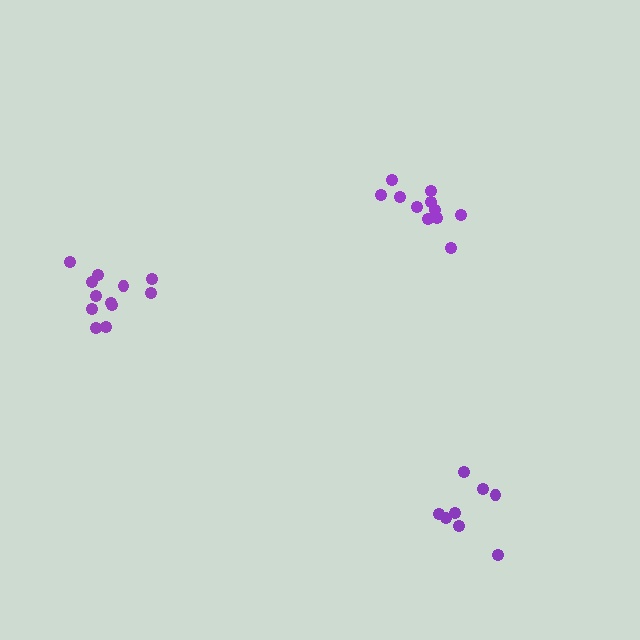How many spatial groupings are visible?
There are 3 spatial groupings.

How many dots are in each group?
Group 1: 8 dots, Group 2: 11 dots, Group 3: 12 dots (31 total).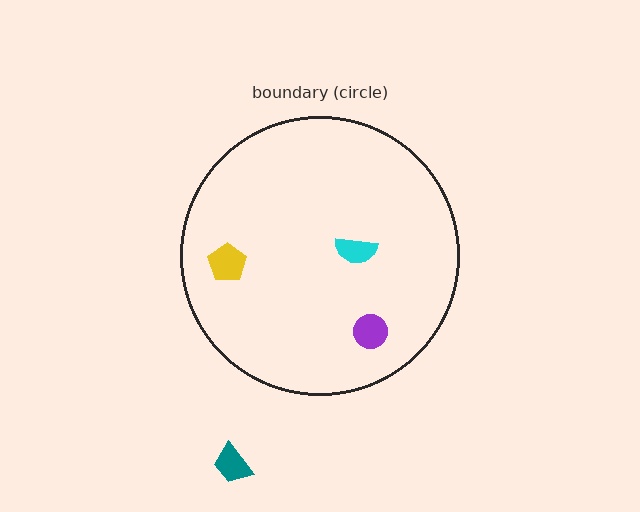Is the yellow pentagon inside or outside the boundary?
Inside.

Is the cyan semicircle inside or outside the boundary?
Inside.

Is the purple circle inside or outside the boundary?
Inside.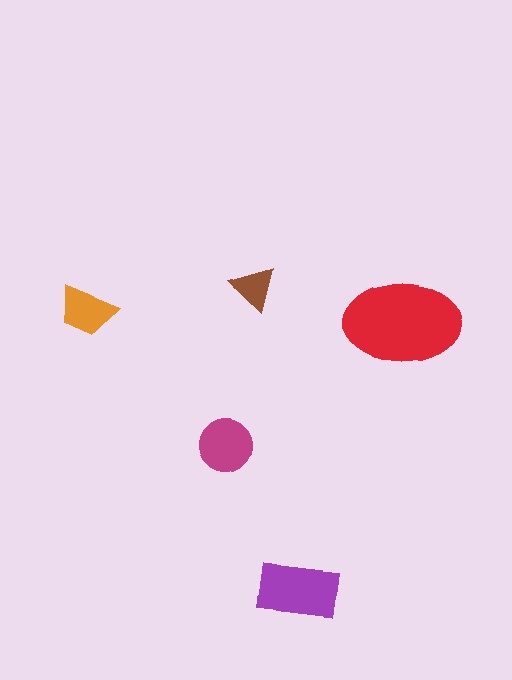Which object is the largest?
The red ellipse.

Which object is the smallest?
The brown triangle.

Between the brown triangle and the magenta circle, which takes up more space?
The magenta circle.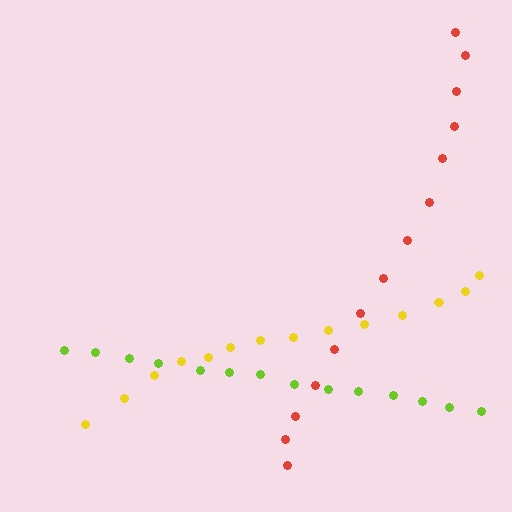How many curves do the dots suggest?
There are 3 distinct paths.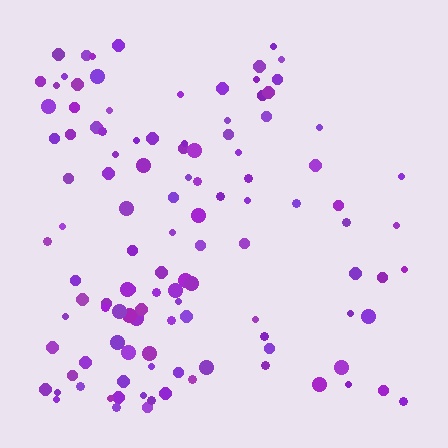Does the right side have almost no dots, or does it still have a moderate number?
Still a moderate number, just noticeably fewer than the left.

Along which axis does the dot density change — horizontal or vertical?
Horizontal.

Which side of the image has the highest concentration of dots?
The left.